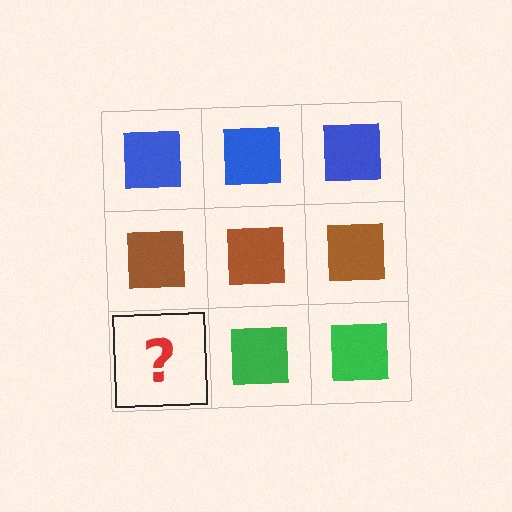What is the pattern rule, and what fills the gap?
The rule is that each row has a consistent color. The gap should be filled with a green square.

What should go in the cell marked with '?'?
The missing cell should contain a green square.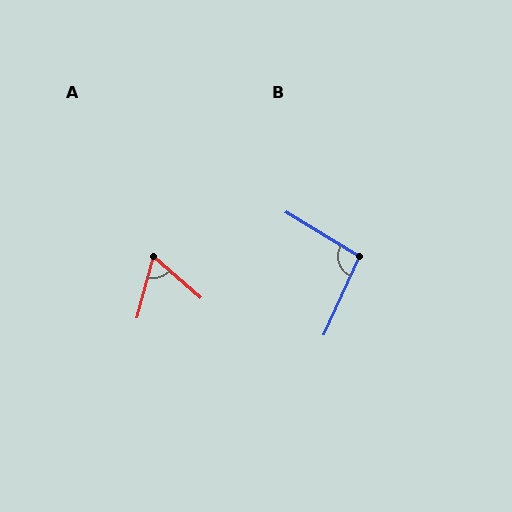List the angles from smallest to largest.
A (64°), B (96°).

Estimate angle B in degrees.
Approximately 96 degrees.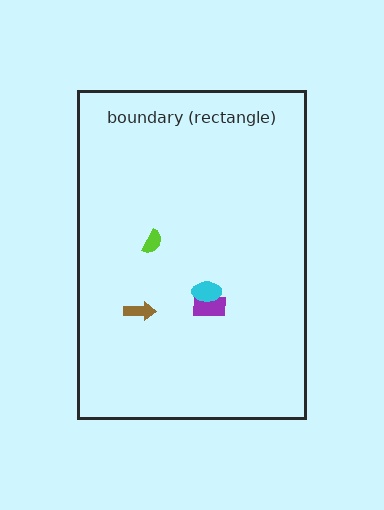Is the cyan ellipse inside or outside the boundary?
Inside.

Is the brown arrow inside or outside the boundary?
Inside.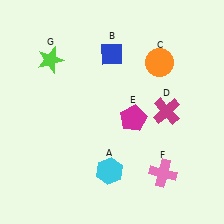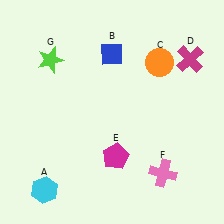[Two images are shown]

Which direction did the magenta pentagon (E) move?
The magenta pentagon (E) moved down.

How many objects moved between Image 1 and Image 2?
3 objects moved between the two images.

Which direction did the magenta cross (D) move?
The magenta cross (D) moved up.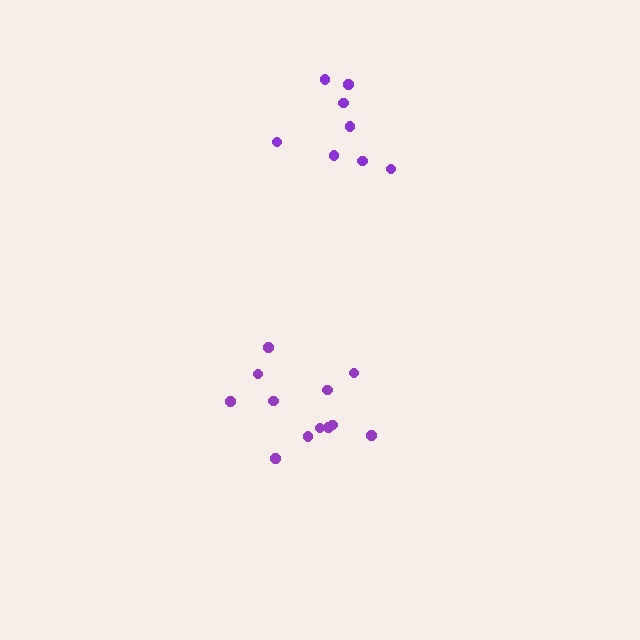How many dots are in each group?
Group 1: 12 dots, Group 2: 8 dots (20 total).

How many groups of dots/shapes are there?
There are 2 groups.